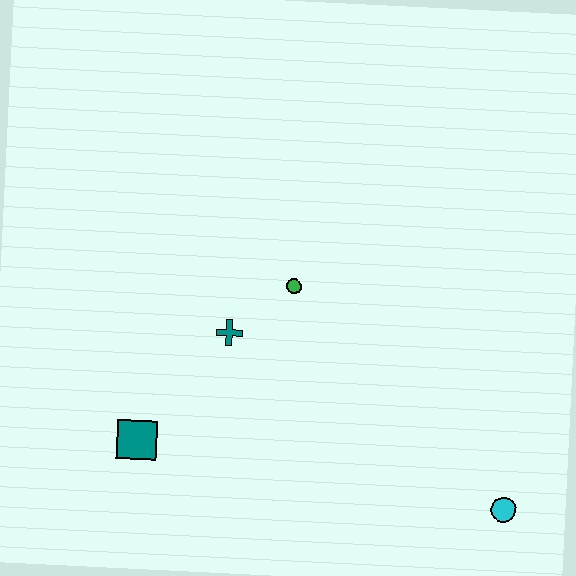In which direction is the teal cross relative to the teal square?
The teal cross is above the teal square.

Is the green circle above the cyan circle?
Yes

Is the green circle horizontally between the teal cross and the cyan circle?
Yes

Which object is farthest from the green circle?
The cyan circle is farthest from the green circle.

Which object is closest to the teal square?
The teal cross is closest to the teal square.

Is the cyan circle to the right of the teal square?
Yes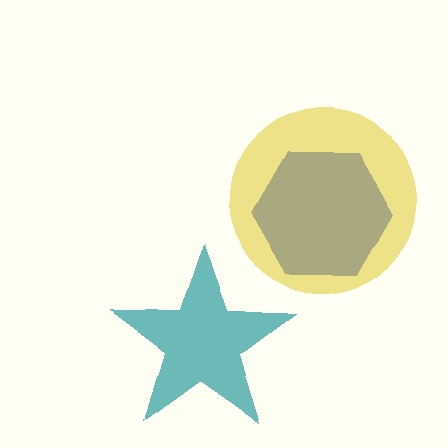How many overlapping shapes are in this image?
There are 3 overlapping shapes in the image.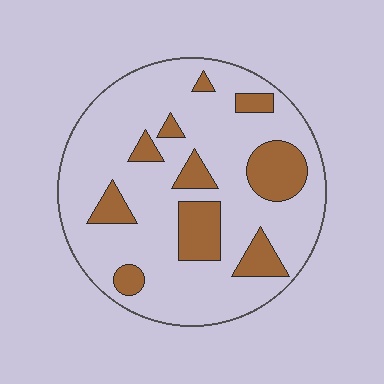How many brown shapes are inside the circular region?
10.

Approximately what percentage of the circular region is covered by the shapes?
Approximately 20%.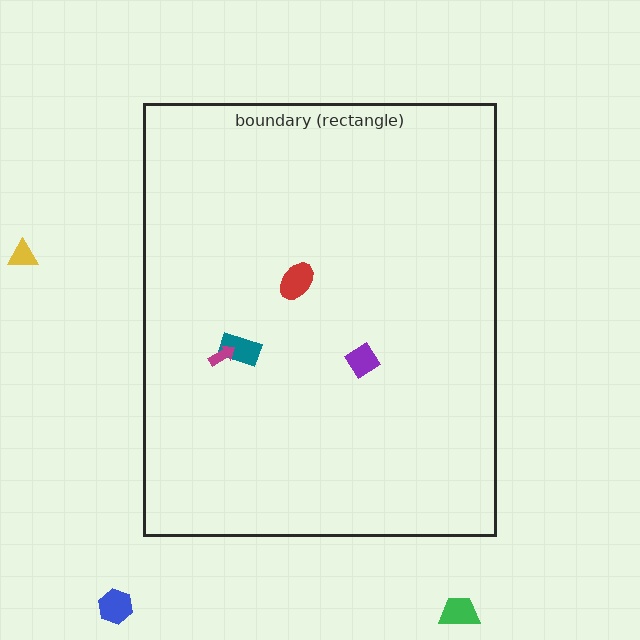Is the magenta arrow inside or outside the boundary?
Inside.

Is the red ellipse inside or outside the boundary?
Inside.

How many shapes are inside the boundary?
4 inside, 3 outside.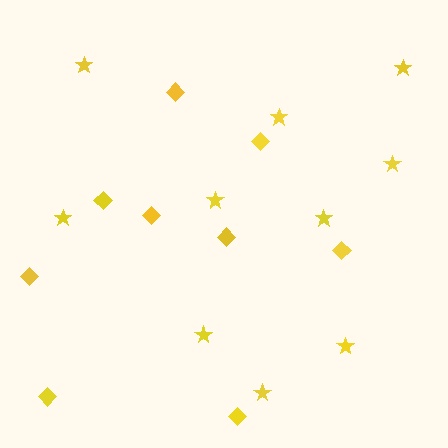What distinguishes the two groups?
There are 2 groups: one group of diamonds (9) and one group of stars (10).